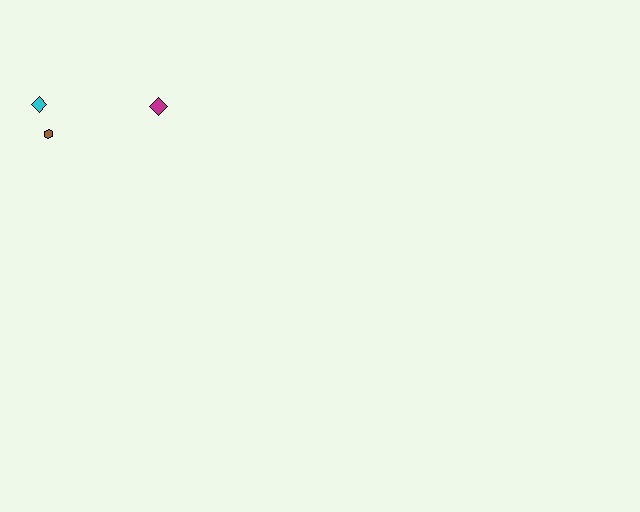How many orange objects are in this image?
There are no orange objects.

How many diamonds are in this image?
There are 2 diamonds.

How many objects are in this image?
There are 3 objects.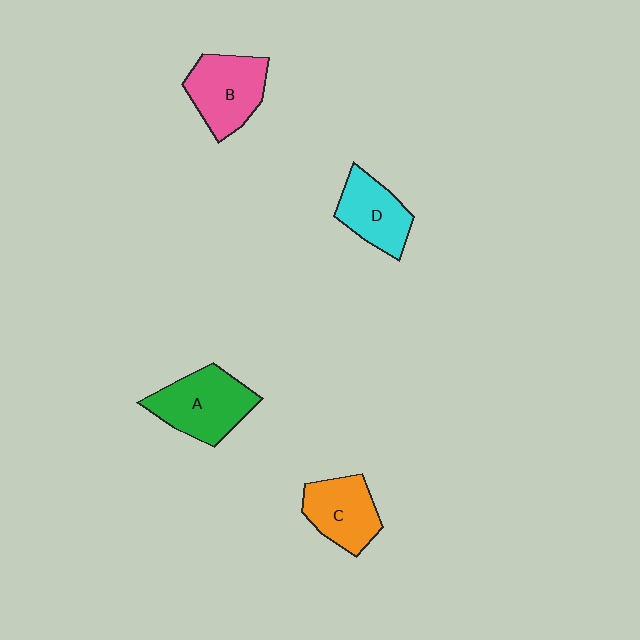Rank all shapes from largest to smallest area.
From largest to smallest: A (green), B (pink), C (orange), D (cyan).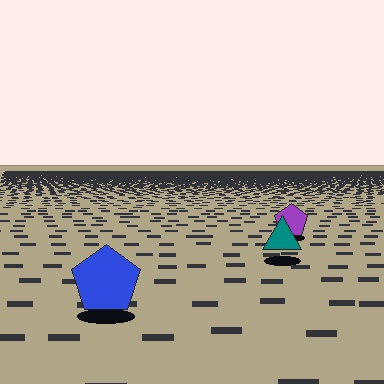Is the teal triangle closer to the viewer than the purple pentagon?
Yes. The teal triangle is closer — you can tell from the texture gradient: the ground texture is coarser near it.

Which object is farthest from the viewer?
The purple pentagon is farthest from the viewer. It appears smaller and the ground texture around it is denser.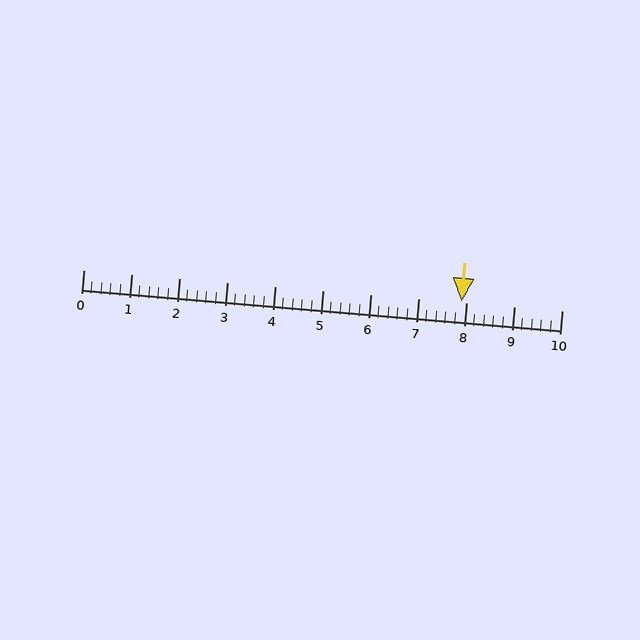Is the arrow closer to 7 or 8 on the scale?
The arrow is closer to 8.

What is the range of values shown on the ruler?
The ruler shows values from 0 to 10.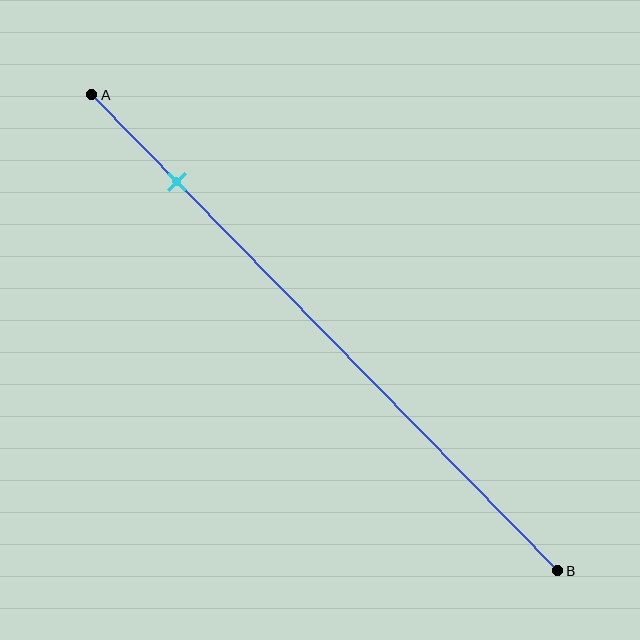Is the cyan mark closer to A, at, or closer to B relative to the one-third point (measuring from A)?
The cyan mark is closer to point A than the one-third point of segment AB.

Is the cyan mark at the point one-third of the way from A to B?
No, the mark is at about 20% from A, not at the 33% one-third point.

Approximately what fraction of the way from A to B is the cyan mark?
The cyan mark is approximately 20% of the way from A to B.